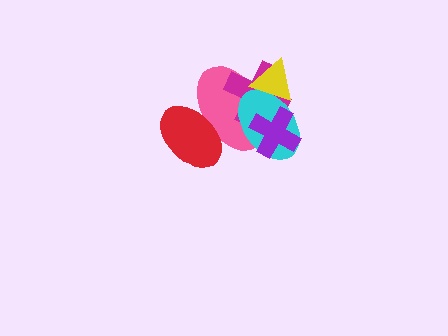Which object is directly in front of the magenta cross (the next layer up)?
The cyan ellipse is directly in front of the magenta cross.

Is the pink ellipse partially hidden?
Yes, it is partially covered by another shape.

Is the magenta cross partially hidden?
Yes, it is partially covered by another shape.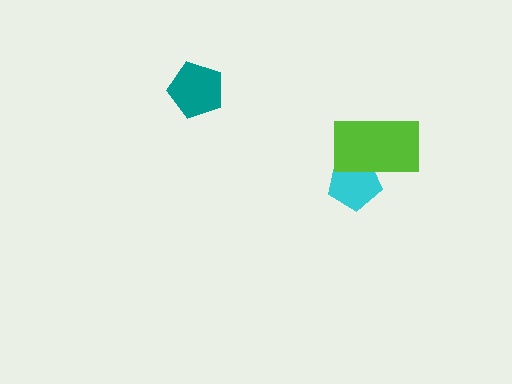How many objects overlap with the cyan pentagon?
1 object overlaps with the cyan pentagon.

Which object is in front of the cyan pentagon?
The lime rectangle is in front of the cyan pentagon.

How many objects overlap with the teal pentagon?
0 objects overlap with the teal pentagon.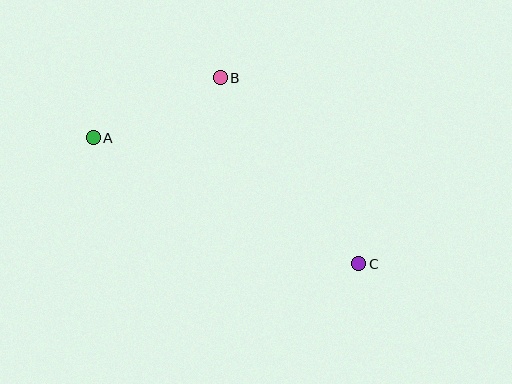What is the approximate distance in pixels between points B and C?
The distance between B and C is approximately 232 pixels.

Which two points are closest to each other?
Points A and B are closest to each other.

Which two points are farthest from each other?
Points A and C are farthest from each other.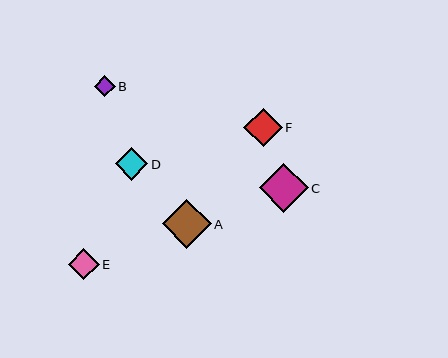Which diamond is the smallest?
Diamond B is the smallest with a size of approximately 21 pixels.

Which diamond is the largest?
Diamond C is the largest with a size of approximately 49 pixels.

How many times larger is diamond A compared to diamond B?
Diamond A is approximately 2.3 times the size of diamond B.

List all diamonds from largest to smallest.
From largest to smallest: C, A, F, D, E, B.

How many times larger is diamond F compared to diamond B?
Diamond F is approximately 1.8 times the size of diamond B.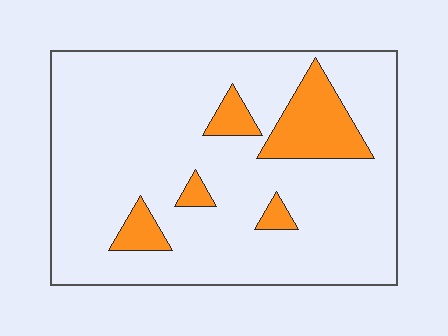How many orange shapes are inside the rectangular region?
5.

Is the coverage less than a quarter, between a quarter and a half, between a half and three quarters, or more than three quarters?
Less than a quarter.